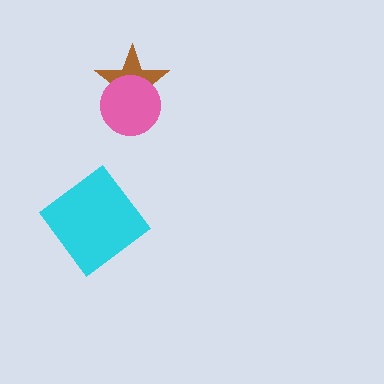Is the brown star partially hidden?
Yes, it is partially covered by another shape.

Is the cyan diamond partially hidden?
No, no other shape covers it.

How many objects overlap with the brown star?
1 object overlaps with the brown star.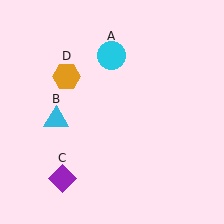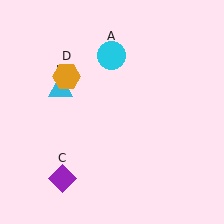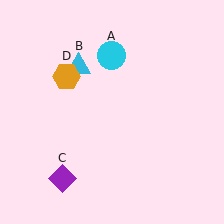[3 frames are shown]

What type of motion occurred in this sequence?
The cyan triangle (object B) rotated clockwise around the center of the scene.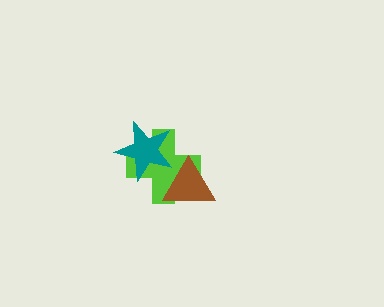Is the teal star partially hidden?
No, no other shape covers it.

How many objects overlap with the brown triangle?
1 object overlaps with the brown triangle.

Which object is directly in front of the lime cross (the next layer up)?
The teal star is directly in front of the lime cross.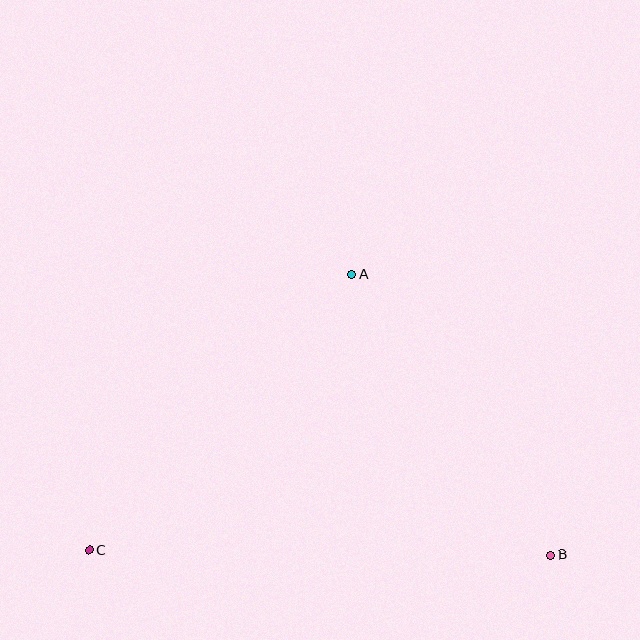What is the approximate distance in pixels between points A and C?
The distance between A and C is approximately 381 pixels.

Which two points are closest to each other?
Points A and B are closest to each other.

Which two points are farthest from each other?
Points B and C are farthest from each other.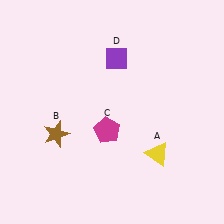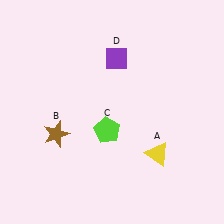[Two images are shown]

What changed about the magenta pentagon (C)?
In Image 1, C is magenta. In Image 2, it changed to lime.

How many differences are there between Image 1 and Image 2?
There is 1 difference between the two images.